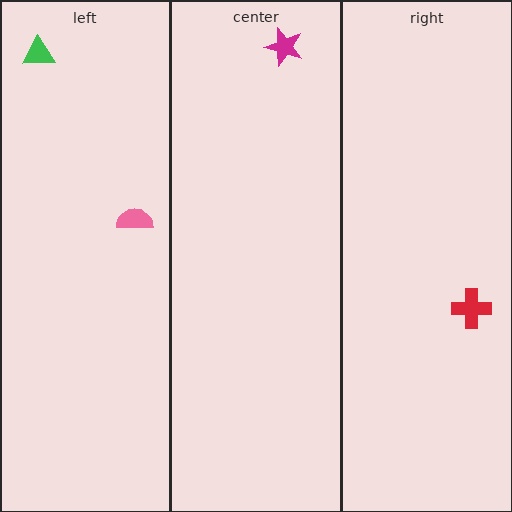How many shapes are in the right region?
1.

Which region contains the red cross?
The right region.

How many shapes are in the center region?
1.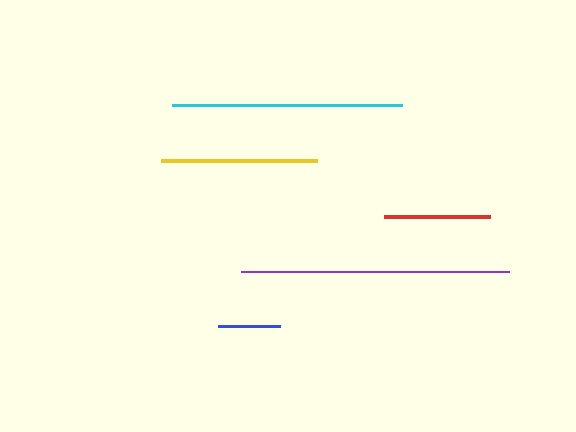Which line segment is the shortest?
The blue line is the shortest at approximately 62 pixels.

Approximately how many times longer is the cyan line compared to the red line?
The cyan line is approximately 2.2 times the length of the red line.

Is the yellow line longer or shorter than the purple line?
The purple line is longer than the yellow line.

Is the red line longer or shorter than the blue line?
The red line is longer than the blue line.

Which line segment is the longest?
The purple line is the longest at approximately 268 pixels.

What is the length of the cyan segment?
The cyan segment is approximately 230 pixels long.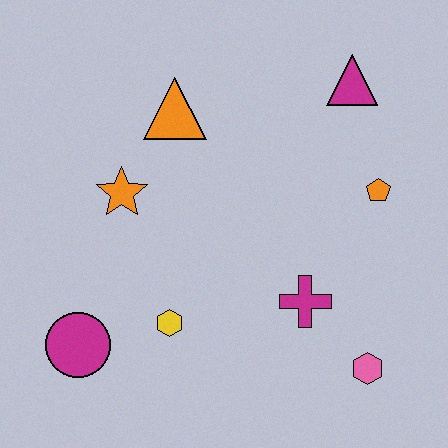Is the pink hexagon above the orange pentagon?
No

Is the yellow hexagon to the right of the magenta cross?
No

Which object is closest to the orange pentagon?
The magenta triangle is closest to the orange pentagon.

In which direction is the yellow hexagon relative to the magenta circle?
The yellow hexagon is to the right of the magenta circle.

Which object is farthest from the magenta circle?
The magenta triangle is farthest from the magenta circle.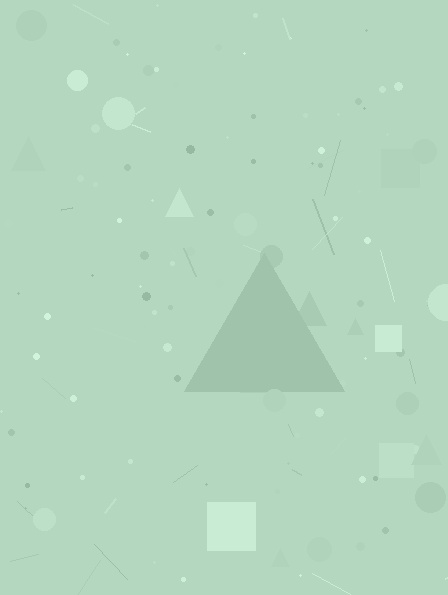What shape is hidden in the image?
A triangle is hidden in the image.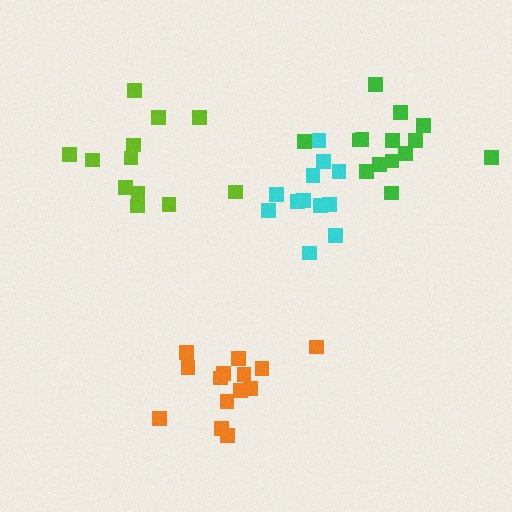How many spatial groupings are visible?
There are 4 spatial groupings.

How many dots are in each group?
Group 1: 12 dots, Group 2: 12 dots, Group 3: 14 dots, Group 4: 14 dots (52 total).